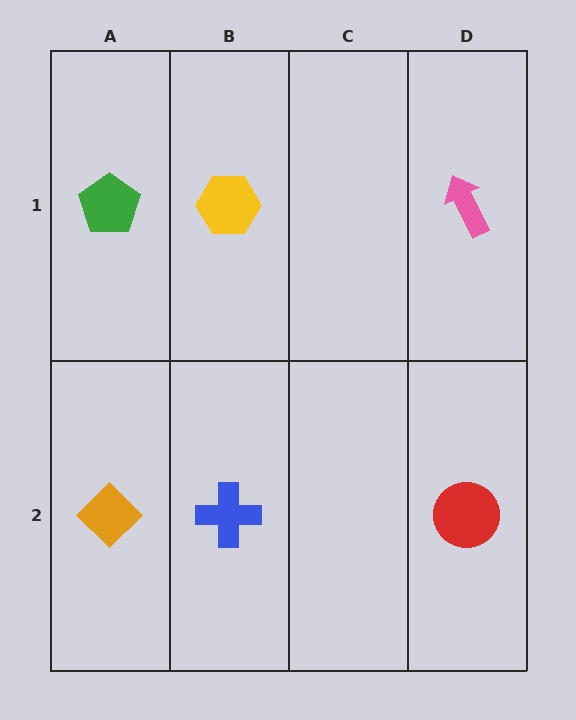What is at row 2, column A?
An orange diamond.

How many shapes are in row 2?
3 shapes.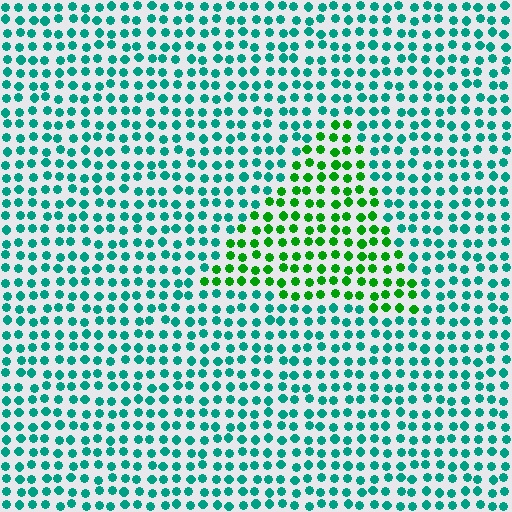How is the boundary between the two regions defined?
The boundary is defined purely by a slight shift in hue (about 46 degrees). Spacing, size, and orientation are identical on both sides.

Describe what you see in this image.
The image is filled with small teal elements in a uniform arrangement. A triangle-shaped region is visible where the elements are tinted to a slightly different hue, forming a subtle color boundary.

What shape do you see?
I see a triangle.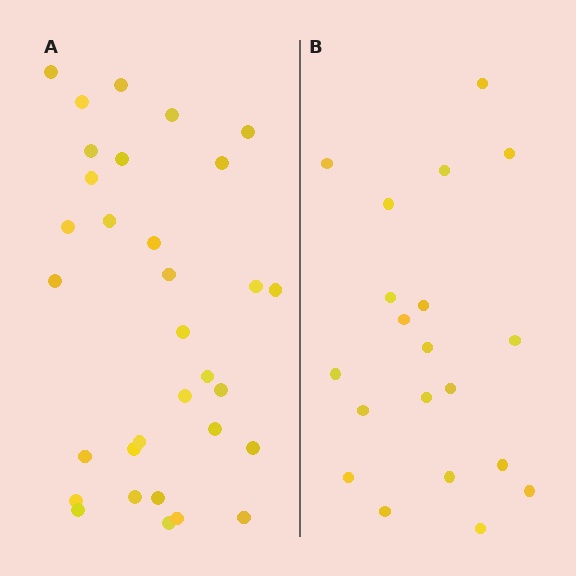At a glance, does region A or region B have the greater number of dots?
Region A (the left region) has more dots.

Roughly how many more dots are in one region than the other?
Region A has roughly 12 or so more dots than region B.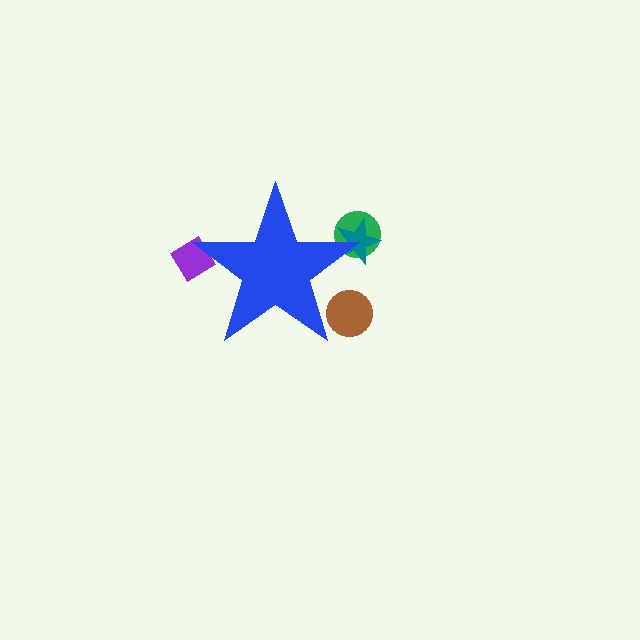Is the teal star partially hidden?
Yes, the teal star is partially hidden behind the blue star.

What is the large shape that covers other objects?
A blue star.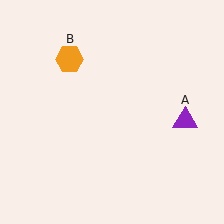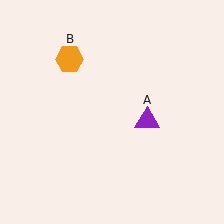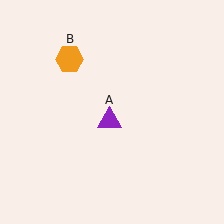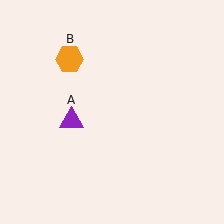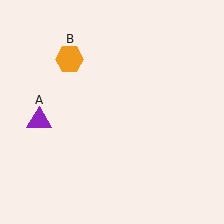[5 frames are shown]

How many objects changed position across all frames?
1 object changed position: purple triangle (object A).